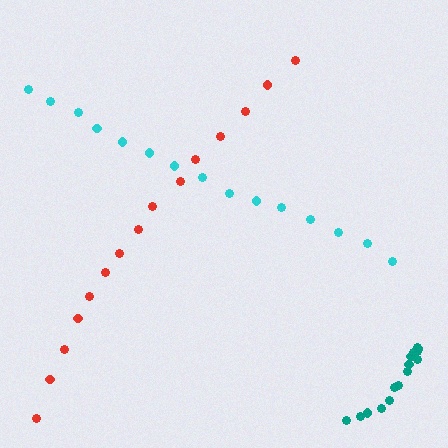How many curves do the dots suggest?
There are 3 distinct paths.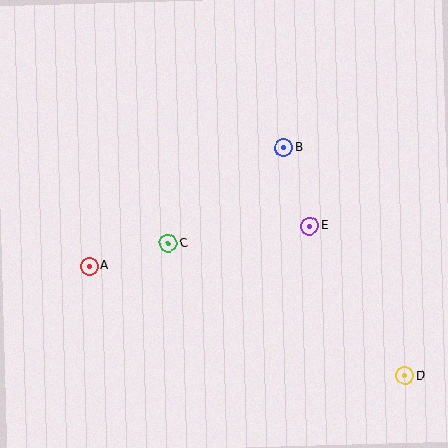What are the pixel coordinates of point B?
Point B is at (284, 147).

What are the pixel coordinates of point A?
Point A is at (90, 266).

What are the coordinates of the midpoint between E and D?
The midpoint between E and D is at (358, 301).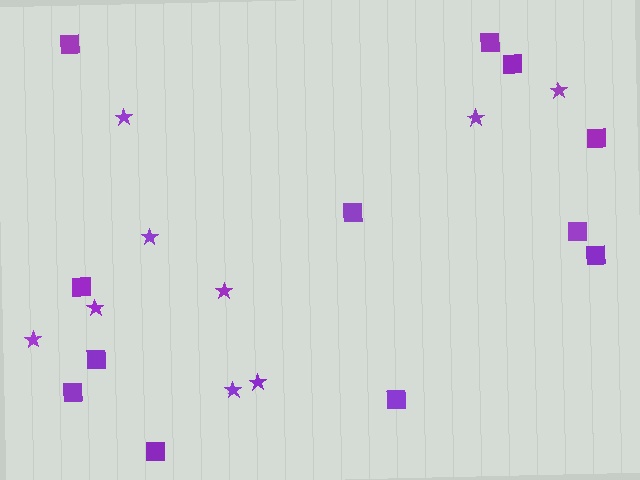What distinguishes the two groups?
There are 2 groups: one group of stars (9) and one group of squares (12).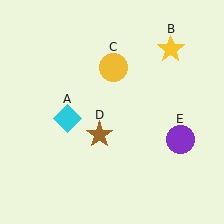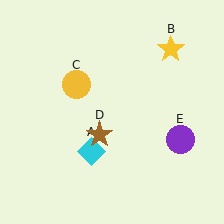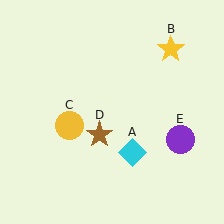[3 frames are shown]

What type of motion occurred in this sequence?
The cyan diamond (object A), yellow circle (object C) rotated counterclockwise around the center of the scene.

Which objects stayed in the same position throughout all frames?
Yellow star (object B) and brown star (object D) and purple circle (object E) remained stationary.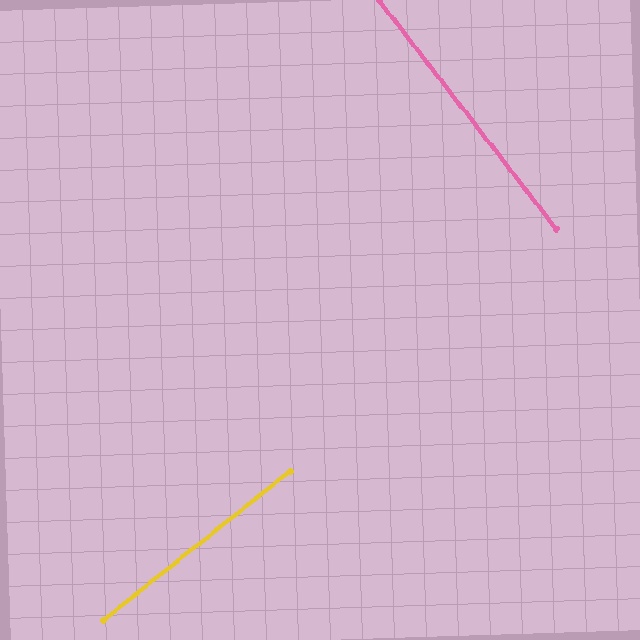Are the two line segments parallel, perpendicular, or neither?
Perpendicular — they meet at approximately 89°.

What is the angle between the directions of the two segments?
Approximately 89 degrees.